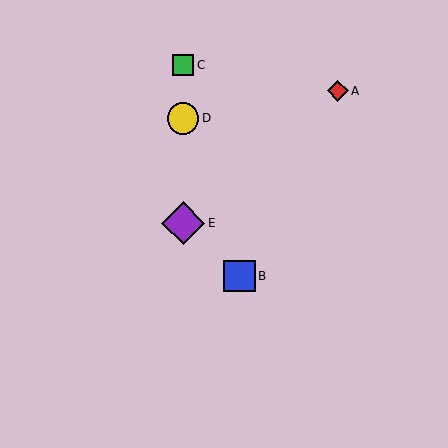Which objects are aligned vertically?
Objects C, D, E are aligned vertically.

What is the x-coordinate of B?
Object B is at x≈239.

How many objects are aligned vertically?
3 objects (C, D, E) are aligned vertically.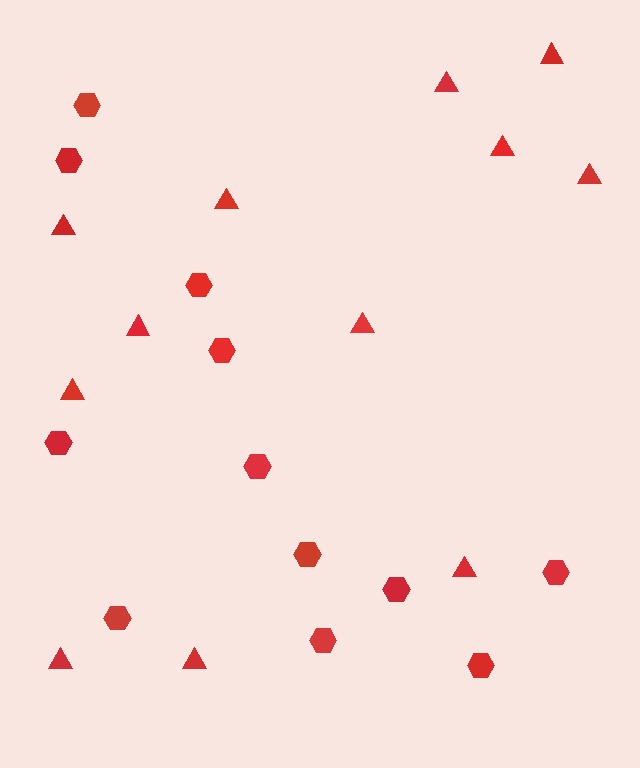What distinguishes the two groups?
There are 2 groups: one group of triangles (12) and one group of hexagons (12).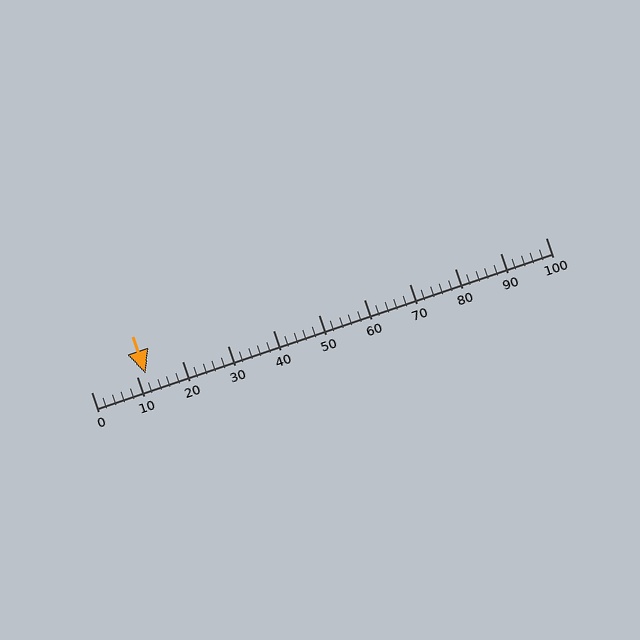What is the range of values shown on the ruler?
The ruler shows values from 0 to 100.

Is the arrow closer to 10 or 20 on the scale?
The arrow is closer to 10.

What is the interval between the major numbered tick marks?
The major tick marks are spaced 10 units apart.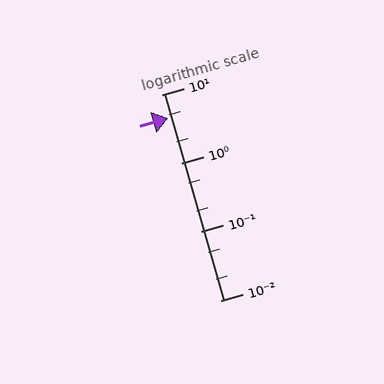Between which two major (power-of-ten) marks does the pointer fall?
The pointer is between 1 and 10.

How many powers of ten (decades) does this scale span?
The scale spans 3 decades, from 0.01 to 10.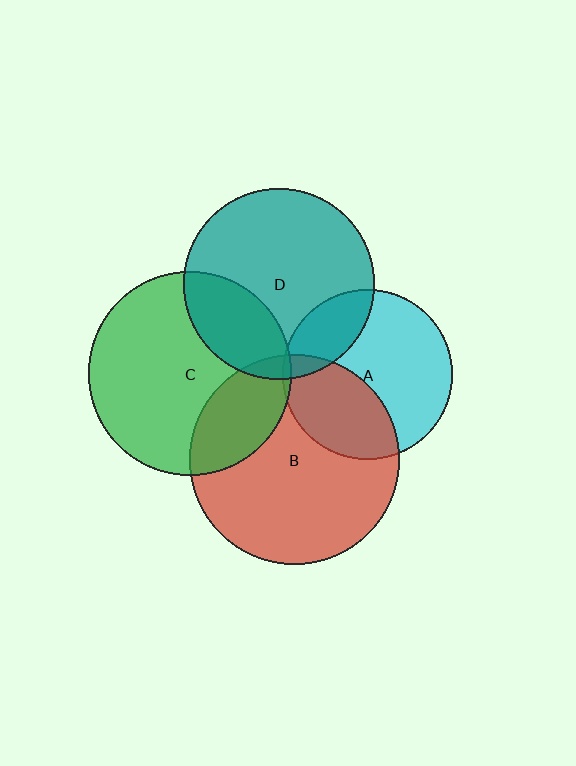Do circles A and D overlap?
Yes.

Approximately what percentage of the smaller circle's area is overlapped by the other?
Approximately 20%.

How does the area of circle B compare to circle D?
Approximately 1.2 times.